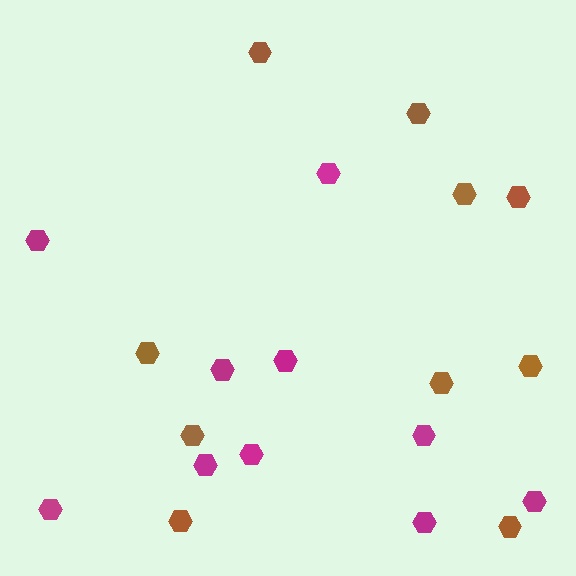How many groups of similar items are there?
There are 2 groups: one group of brown hexagons (10) and one group of magenta hexagons (10).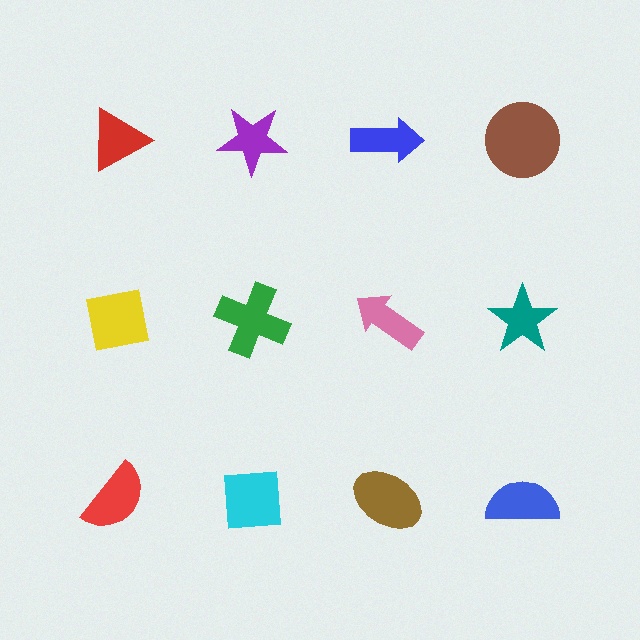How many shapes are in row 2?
4 shapes.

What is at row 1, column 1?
A red triangle.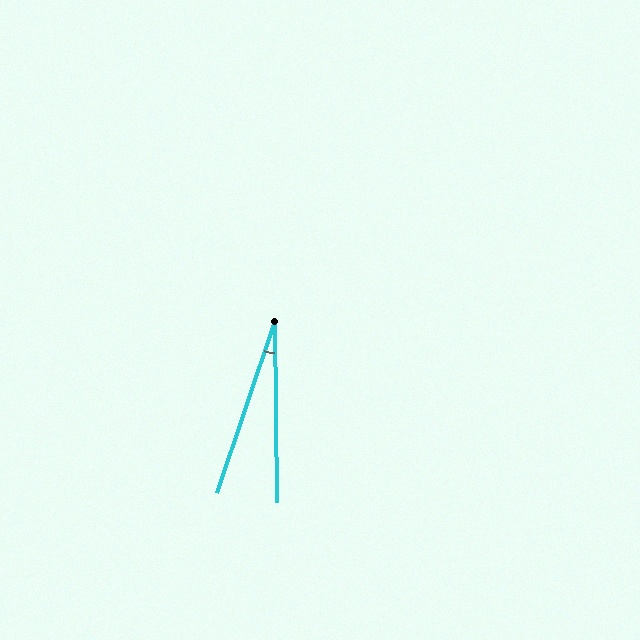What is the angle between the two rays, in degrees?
Approximately 19 degrees.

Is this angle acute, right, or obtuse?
It is acute.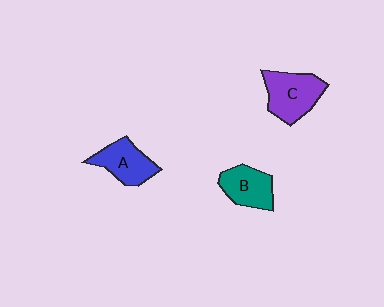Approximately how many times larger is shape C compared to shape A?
Approximately 1.2 times.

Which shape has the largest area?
Shape C (purple).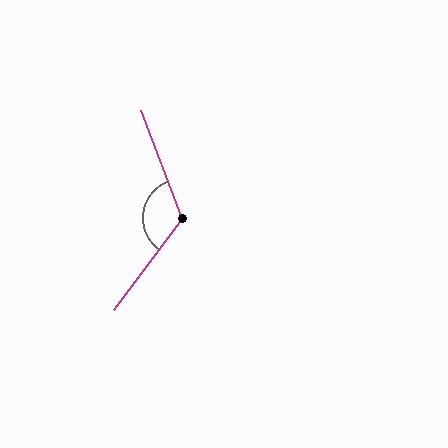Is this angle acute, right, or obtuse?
It is obtuse.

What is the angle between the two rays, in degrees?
Approximately 123 degrees.